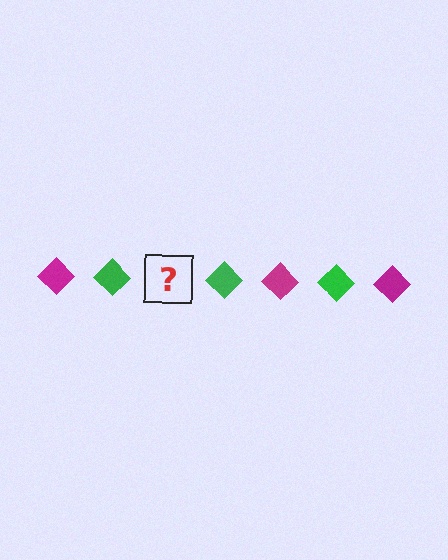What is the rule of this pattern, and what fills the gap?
The rule is that the pattern cycles through magenta, green diamonds. The gap should be filled with a magenta diamond.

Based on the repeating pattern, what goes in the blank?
The blank should be a magenta diamond.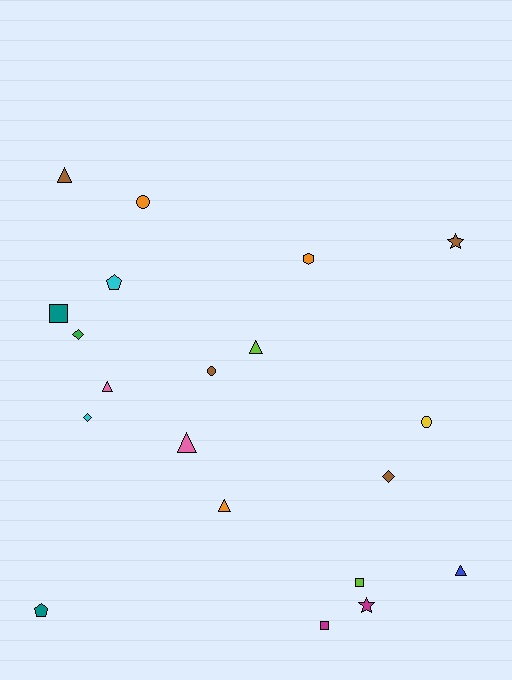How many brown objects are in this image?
There are 4 brown objects.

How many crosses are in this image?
There are no crosses.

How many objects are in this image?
There are 20 objects.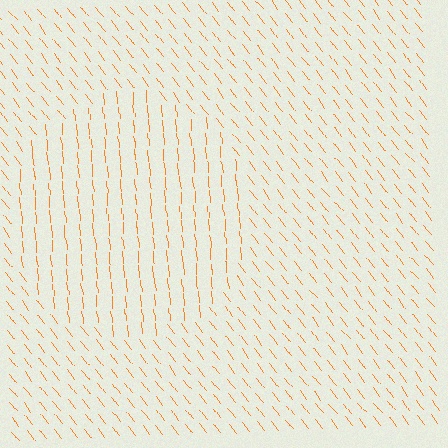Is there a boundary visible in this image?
Yes, there is a texture boundary formed by a change in line orientation.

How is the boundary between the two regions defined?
The boundary is defined purely by a change in line orientation (approximately 33 degrees difference). All lines are the same color and thickness.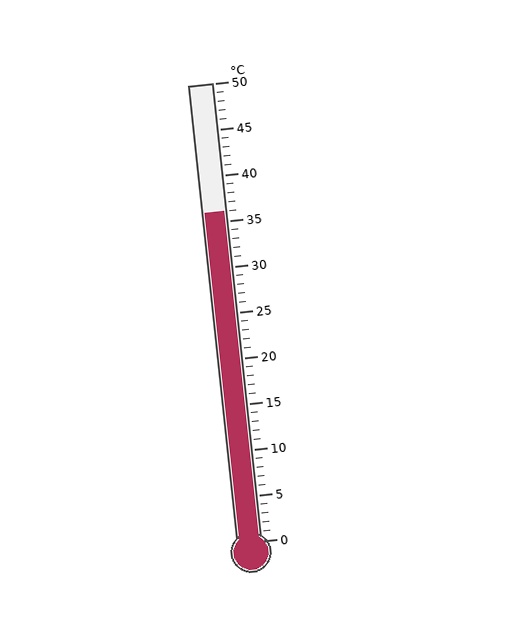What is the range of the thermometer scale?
The thermometer scale ranges from 0°C to 50°C.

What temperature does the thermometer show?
The thermometer shows approximately 36°C.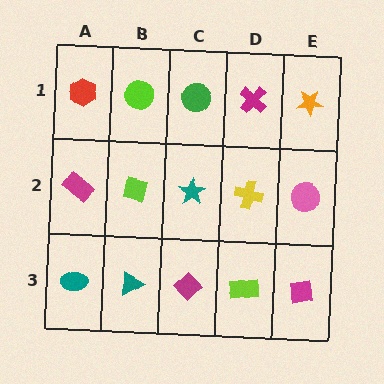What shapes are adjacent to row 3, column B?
A lime square (row 2, column B), a teal ellipse (row 3, column A), a magenta diamond (row 3, column C).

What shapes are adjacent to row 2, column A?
A red hexagon (row 1, column A), a teal ellipse (row 3, column A), a lime square (row 2, column B).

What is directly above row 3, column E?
A pink circle.